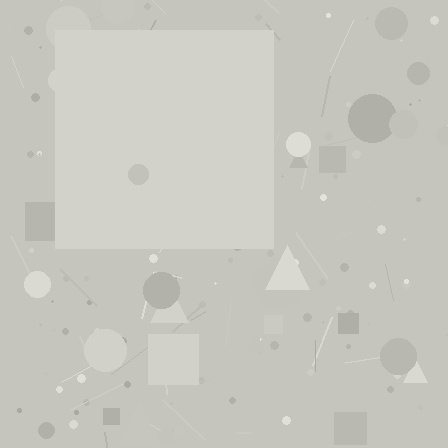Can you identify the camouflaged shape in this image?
The camouflaged shape is a square.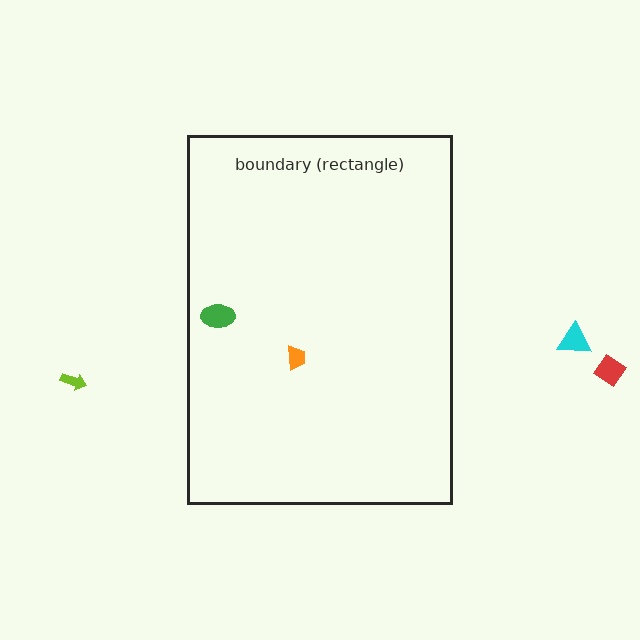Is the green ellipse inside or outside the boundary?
Inside.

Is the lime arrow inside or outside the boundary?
Outside.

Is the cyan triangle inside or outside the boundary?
Outside.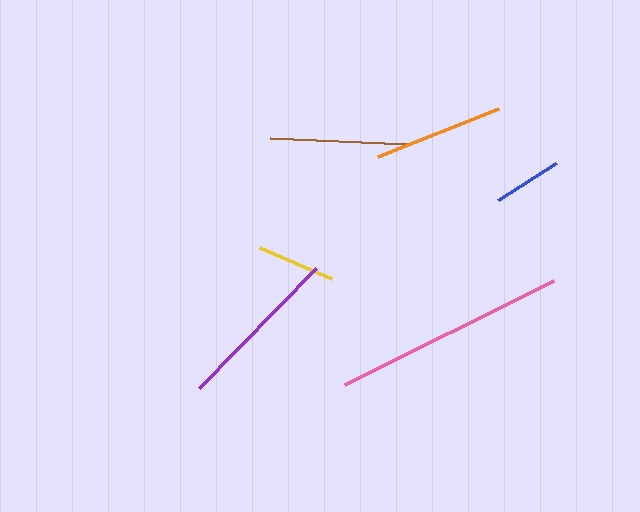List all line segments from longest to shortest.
From longest to shortest: pink, purple, brown, orange, yellow, blue.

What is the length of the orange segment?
The orange segment is approximately 130 pixels long.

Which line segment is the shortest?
The blue line is the shortest at approximately 69 pixels.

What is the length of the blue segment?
The blue segment is approximately 69 pixels long.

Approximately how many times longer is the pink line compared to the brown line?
The pink line is approximately 1.7 times the length of the brown line.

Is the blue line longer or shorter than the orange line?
The orange line is longer than the blue line.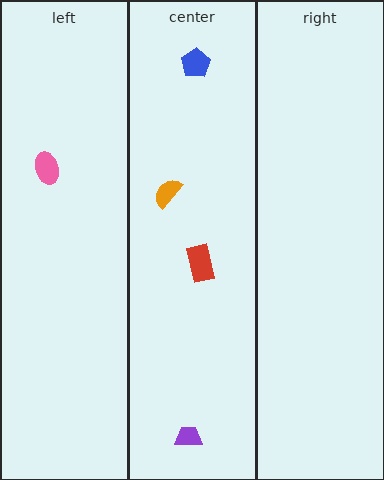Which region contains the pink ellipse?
The left region.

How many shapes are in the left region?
1.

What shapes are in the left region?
The pink ellipse.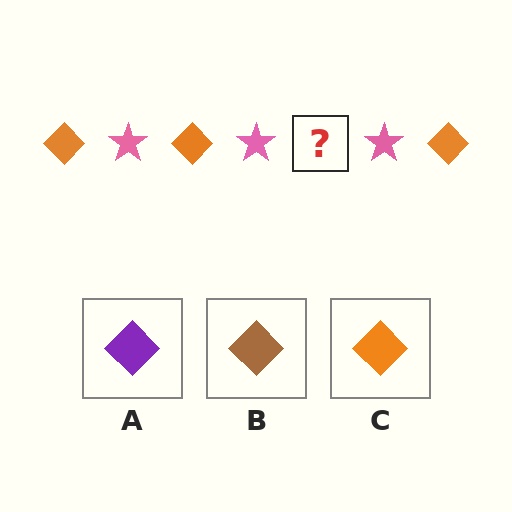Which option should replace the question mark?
Option C.